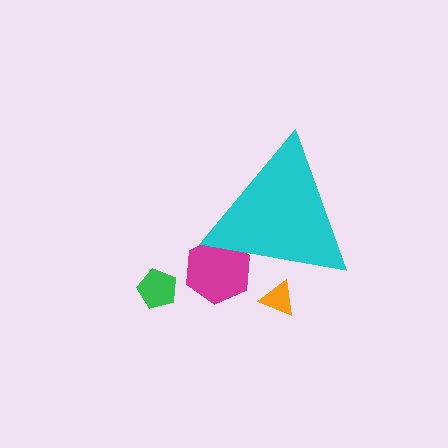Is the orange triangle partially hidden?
Yes, the orange triangle is partially hidden behind the cyan triangle.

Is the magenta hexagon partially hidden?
Yes, the magenta hexagon is partially hidden behind the cyan triangle.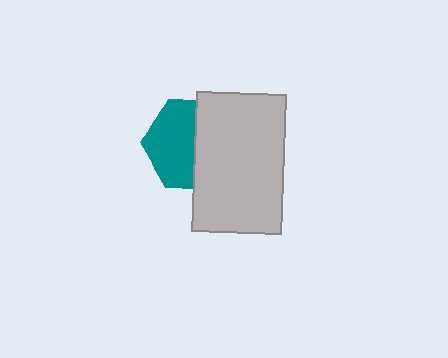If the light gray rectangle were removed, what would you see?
You would see the complete teal hexagon.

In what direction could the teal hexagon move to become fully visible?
The teal hexagon could move left. That would shift it out from behind the light gray rectangle entirely.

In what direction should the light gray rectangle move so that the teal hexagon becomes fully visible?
The light gray rectangle should move right. That is the shortest direction to clear the overlap and leave the teal hexagon fully visible.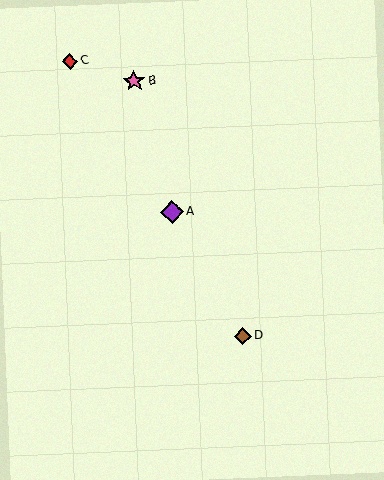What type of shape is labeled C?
Shape C is a red diamond.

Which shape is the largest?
The purple diamond (labeled A) is the largest.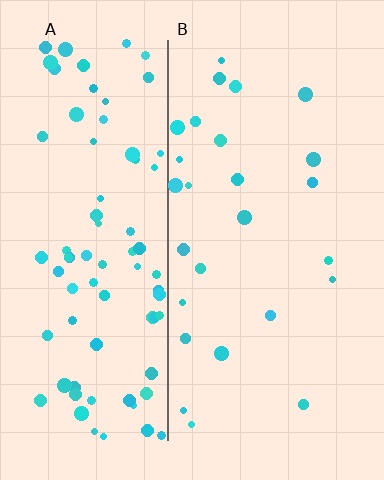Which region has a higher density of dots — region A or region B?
A (the left).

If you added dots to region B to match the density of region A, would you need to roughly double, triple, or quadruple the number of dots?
Approximately triple.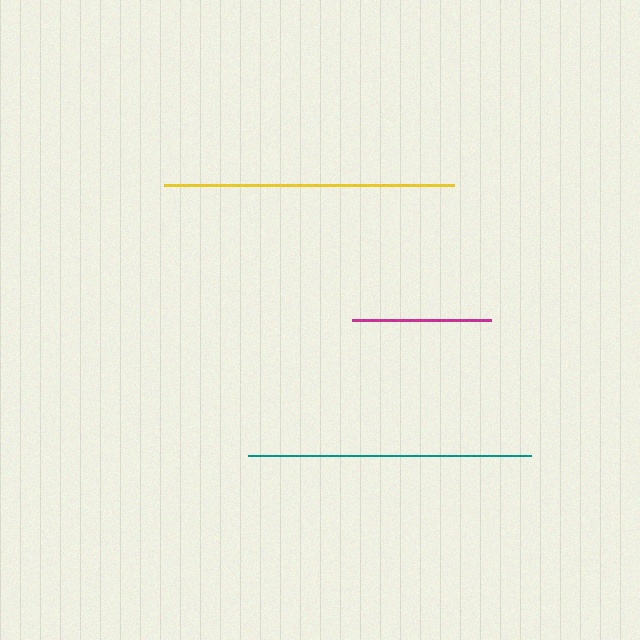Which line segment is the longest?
The yellow line is the longest at approximately 290 pixels.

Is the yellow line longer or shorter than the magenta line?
The yellow line is longer than the magenta line.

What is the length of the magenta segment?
The magenta segment is approximately 139 pixels long.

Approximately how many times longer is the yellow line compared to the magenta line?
The yellow line is approximately 2.1 times the length of the magenta line.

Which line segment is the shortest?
The magenta line is the shortest at approximately 139 pixels.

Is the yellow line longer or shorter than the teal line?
The yellow line is longer than the teal line.